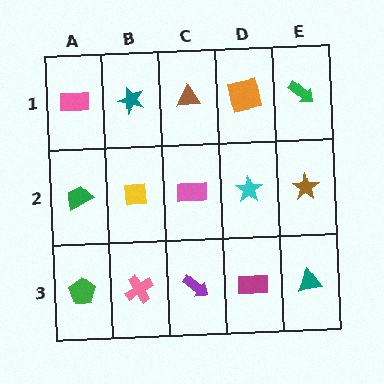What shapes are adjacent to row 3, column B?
A yellow square (row 2, column B), a green pentagon (row 3, column A), a purple arrow (row 3, column C).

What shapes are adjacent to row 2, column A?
A pink rectangle (row 1, column A), a green pentagon (row 3, column A), a yellow square (row 2, column B).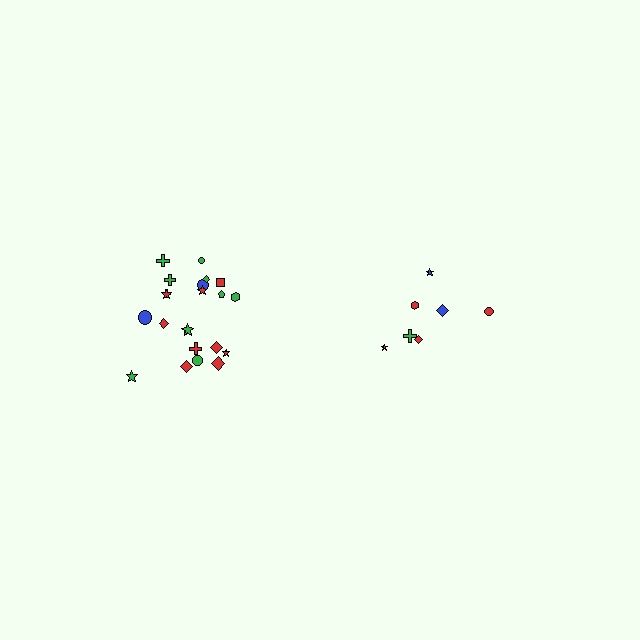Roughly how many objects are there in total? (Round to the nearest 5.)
Roughly 30 objects in total.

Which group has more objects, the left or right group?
The left group.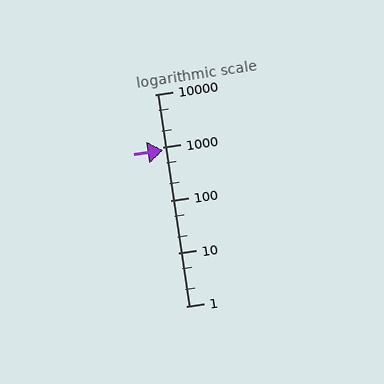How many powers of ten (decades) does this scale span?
The scale spans 4 decades, from 1 to 10000.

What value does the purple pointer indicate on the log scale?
The pointer indicates approximately 890.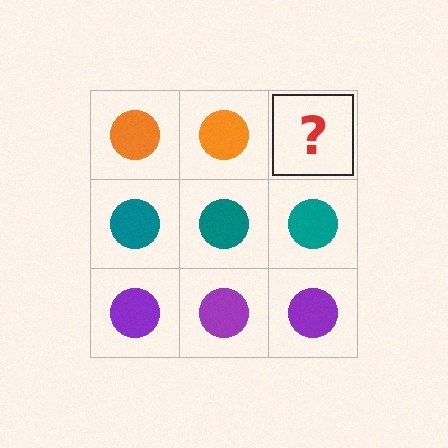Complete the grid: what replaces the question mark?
The question mark should be replaced with an orange circle.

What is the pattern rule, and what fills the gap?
The rule is that each row has a consistent color. The gap should be filled with an orange circle.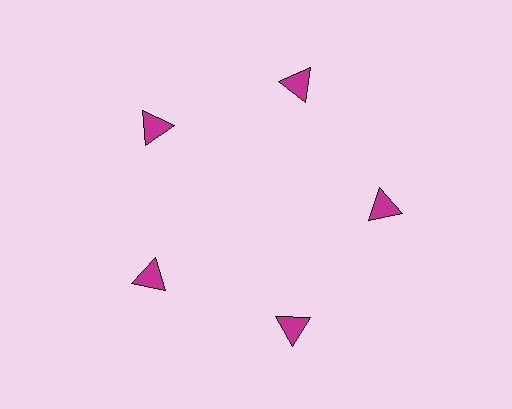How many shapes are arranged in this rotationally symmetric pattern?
There are 5 shapes, arranged in 5 groups of 1.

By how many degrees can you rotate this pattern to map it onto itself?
The pattern maps onto itself every 72 degrees of rotation.